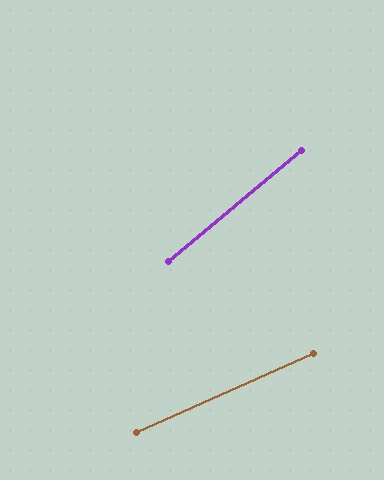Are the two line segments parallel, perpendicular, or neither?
Neither parallel nor perpendicular — they differ by about 16°.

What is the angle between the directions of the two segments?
Approximately 16 degrees.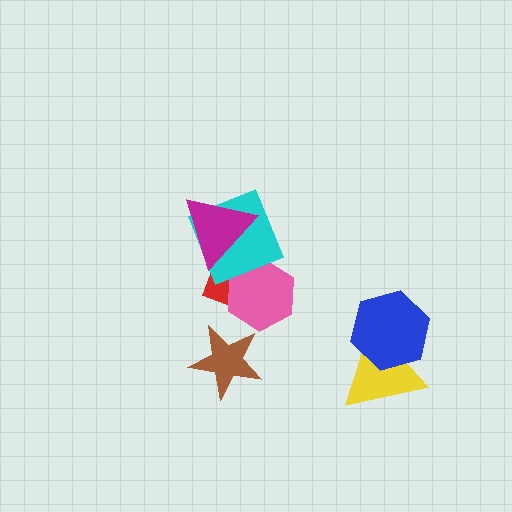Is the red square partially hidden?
Yes, it is partially covered by another shape.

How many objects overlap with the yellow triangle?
1 object overlaps with the yellow triangle.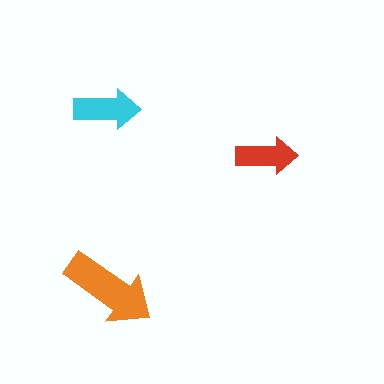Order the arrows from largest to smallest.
the orange one, the cyan one, the red one.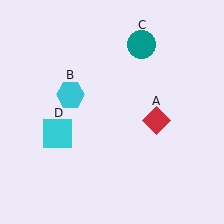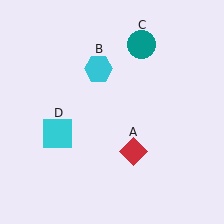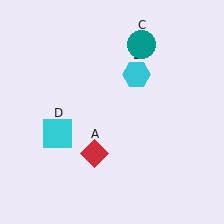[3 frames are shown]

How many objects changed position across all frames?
2 objects changed position: red diamond (object A), cyan hexagon (object B).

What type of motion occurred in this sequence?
The red diamond (object A), cyan hexagon (object B) rotated clockwise around the center of the scene.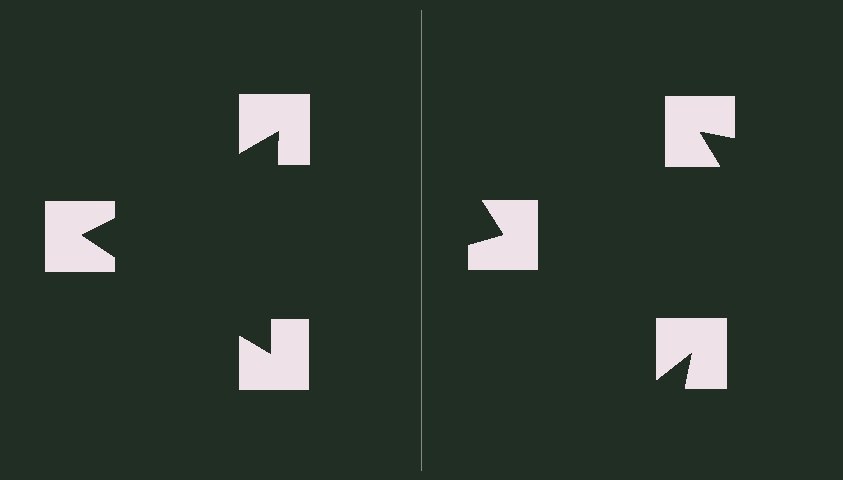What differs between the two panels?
The notched squares are positioned identically on both sides; only the wedge orientations differ. On the left they align to a triangle; on the right they are misaligned.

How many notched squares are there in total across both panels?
6 — 3 on each side.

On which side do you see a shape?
An illusory triangle appears on the left side. On the right side the wedge cuts are rotated, so no coherent shape forms.